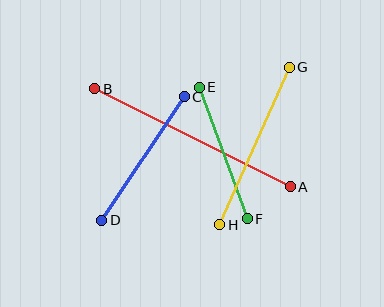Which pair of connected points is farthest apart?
Points A and B are farthest apart.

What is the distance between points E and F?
The distance is approximately 140 pixels.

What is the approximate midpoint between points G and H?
The midpoint is at approximately (255, 146) pixels.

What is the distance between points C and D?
The distance is approximately 149 pixels.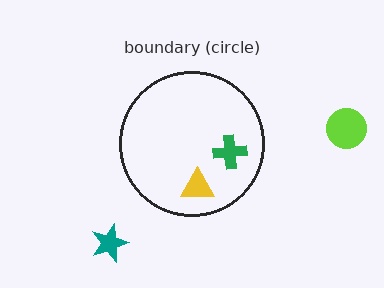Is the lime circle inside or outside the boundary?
Outside.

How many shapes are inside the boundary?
2 inside, 2 outside.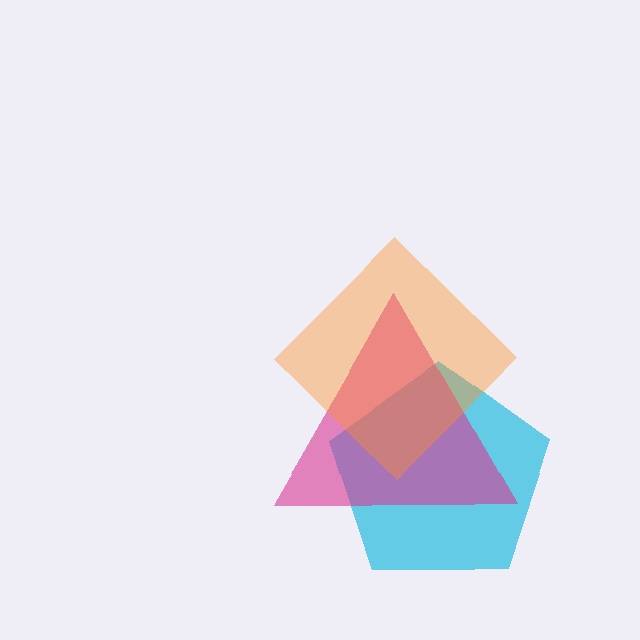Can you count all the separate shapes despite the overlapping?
Yes, there are 3 separate shapes.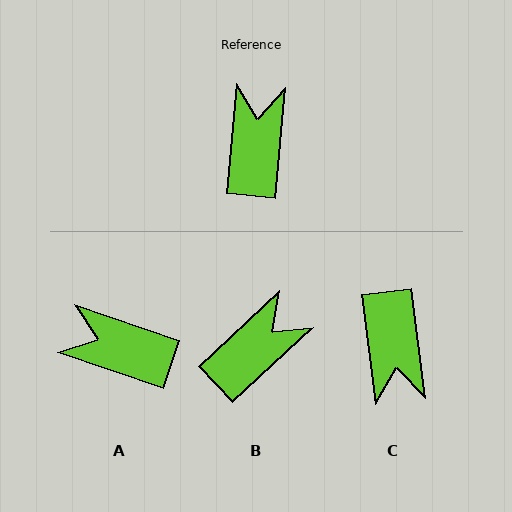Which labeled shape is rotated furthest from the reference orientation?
C, about 168 degrees away.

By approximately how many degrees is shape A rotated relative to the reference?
Approximately 76 degrees counter-clockwise.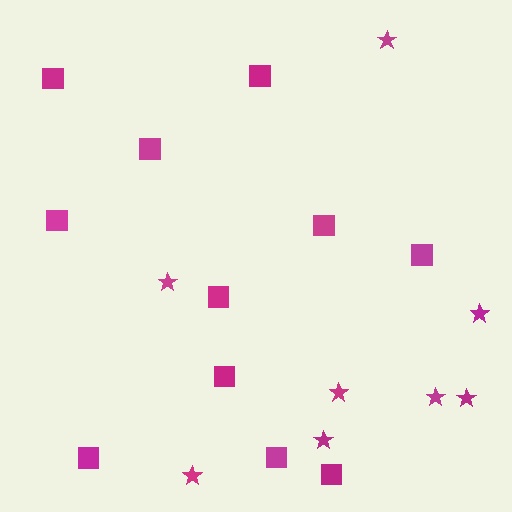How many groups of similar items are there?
There are 2 groups: one group of squares (11) and one group of stars (8).